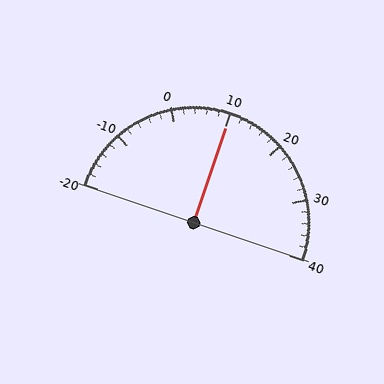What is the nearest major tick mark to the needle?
The nearest major tick mark is 10.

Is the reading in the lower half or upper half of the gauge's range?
The reading is in the upper half of the range (-20 to 40).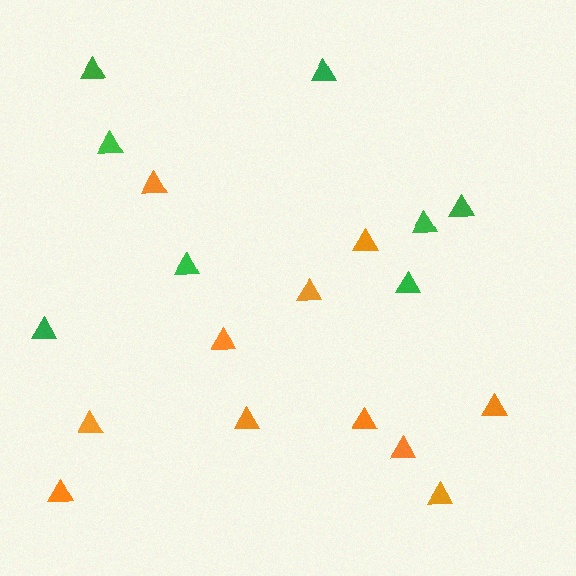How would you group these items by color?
There are 2 groups: one group of green triangles (8) and one group of orange triangles (11).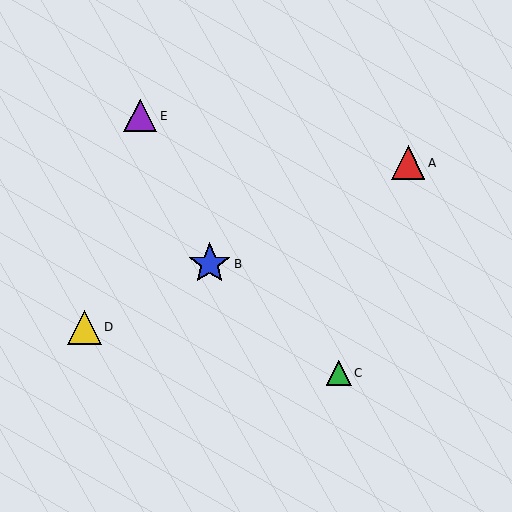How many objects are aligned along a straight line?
3 objects (A, B, D) are aligned along a straight line.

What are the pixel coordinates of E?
Object E is at (140, 116).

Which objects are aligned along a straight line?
Objects A, B, D are aligned along a straight line.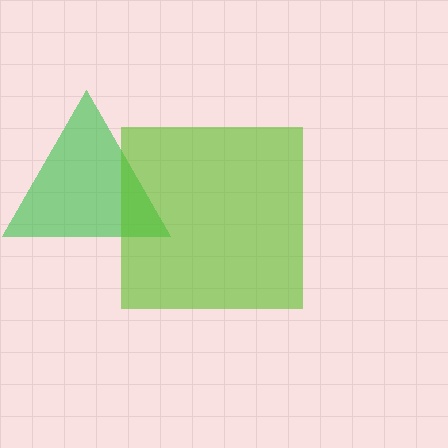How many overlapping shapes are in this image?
There are 2 overlapping shapes in the image.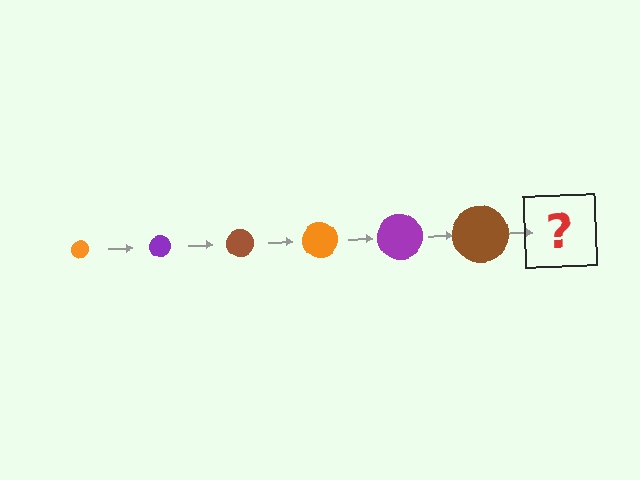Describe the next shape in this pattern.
It should be an orange circle, larger than the previous one.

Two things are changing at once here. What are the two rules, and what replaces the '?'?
The two rules are that the circle grows larger each step and the color cycles through orange, purple, and brown. The '?' should be an orange circle, larger than the previous one.